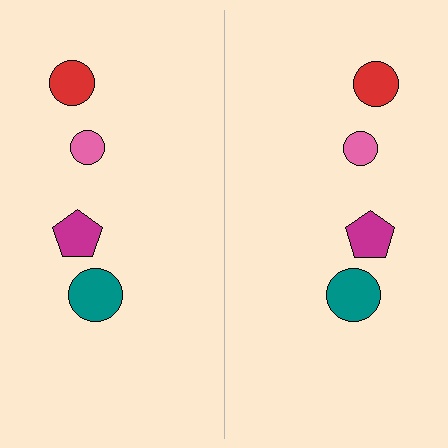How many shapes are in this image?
There are 8 shapes in this image.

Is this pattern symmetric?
Yes, this pattern has bilateral (reflection) symmetry.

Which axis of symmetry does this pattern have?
The pattern has a vertical axis of symmetry running through the center of the image.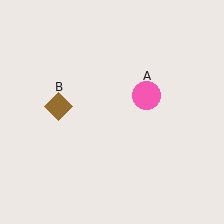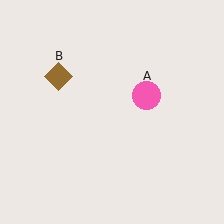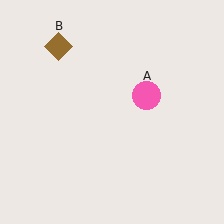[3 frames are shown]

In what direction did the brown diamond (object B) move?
The brown diamond (object B) moved up.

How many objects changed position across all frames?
1 object changed position: brown diamond (object B).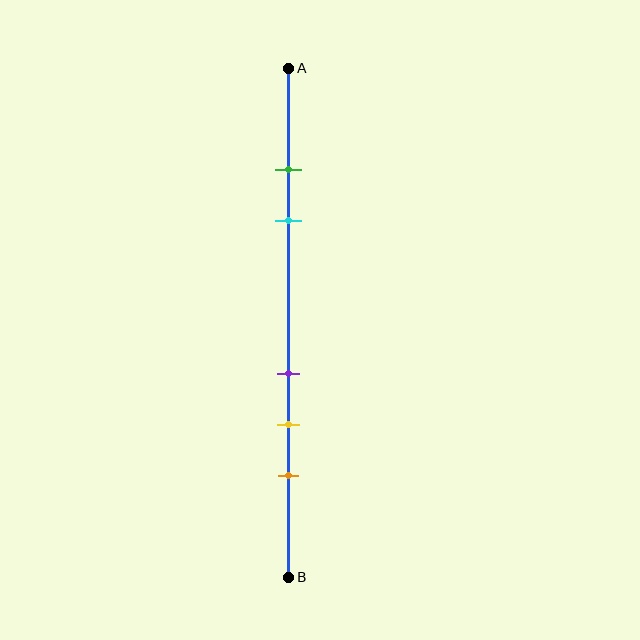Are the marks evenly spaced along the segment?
No, the marks are not evenly spaced.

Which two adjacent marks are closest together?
The green and cyan marks are the closest adjacent pair.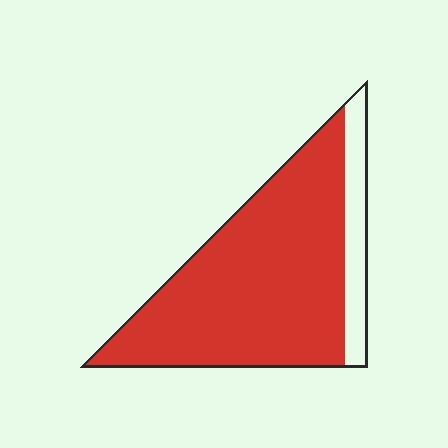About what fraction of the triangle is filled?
About five sixths (5/6).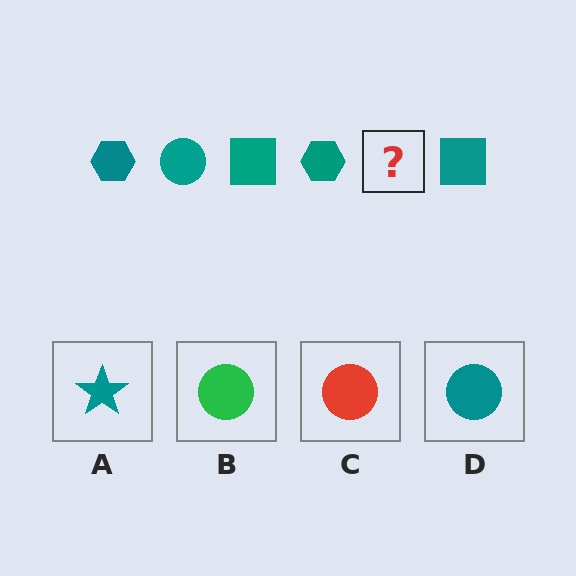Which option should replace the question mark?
Option D.